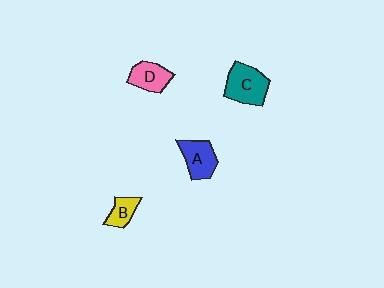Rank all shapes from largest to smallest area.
From largest to smallest: C (teal), A (blue), D (pink), B (yellow).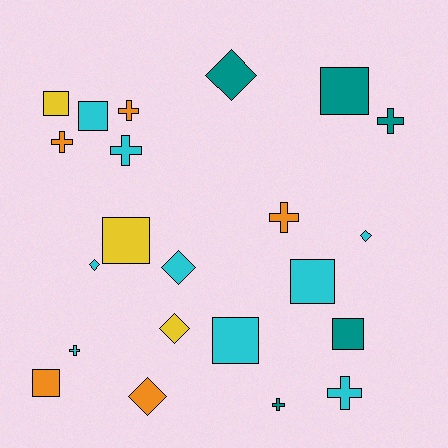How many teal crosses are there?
There are 2 teal crosses.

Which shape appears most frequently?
Cross, with 8 objects.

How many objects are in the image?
There are 22 objects.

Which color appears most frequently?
Cyan, with 9 objects.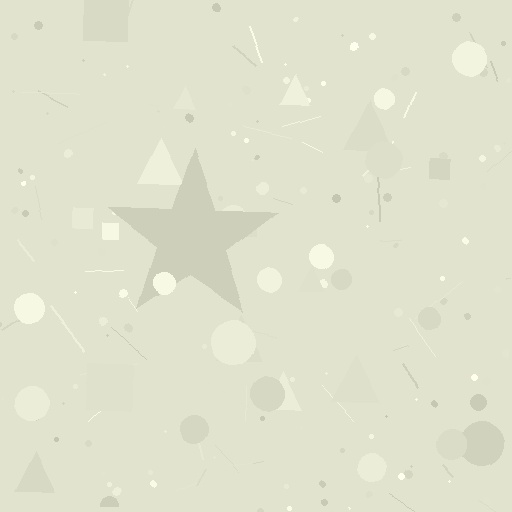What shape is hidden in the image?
A star is hidden in the image.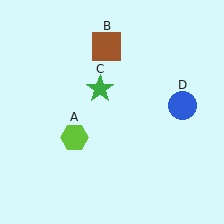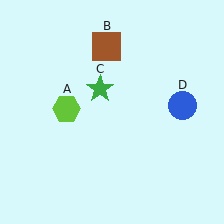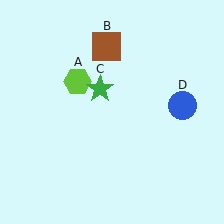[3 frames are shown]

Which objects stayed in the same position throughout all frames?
Brown square (object B) and green star (object C) and blue circle (object D) remained stationary.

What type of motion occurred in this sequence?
The lime hexagon (object A) rotated clockwise around the center of the scene.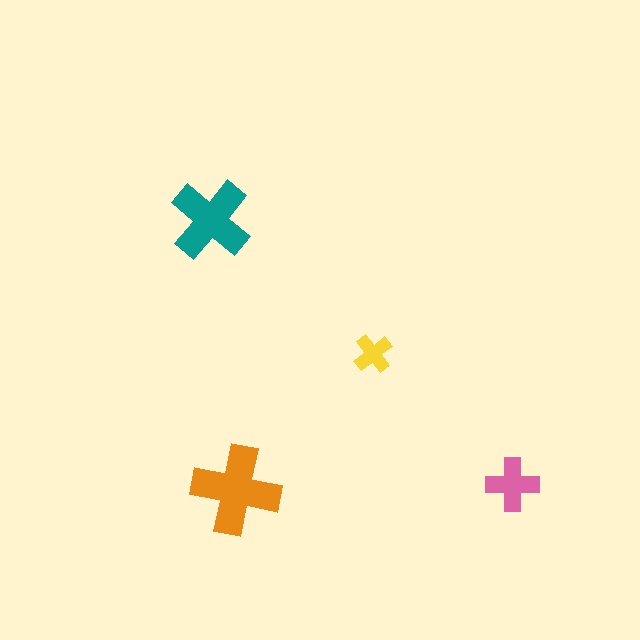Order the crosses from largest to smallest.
the orange one, the teal one, the pink one, the yellow one.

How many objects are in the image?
There are 4 objects in the image.